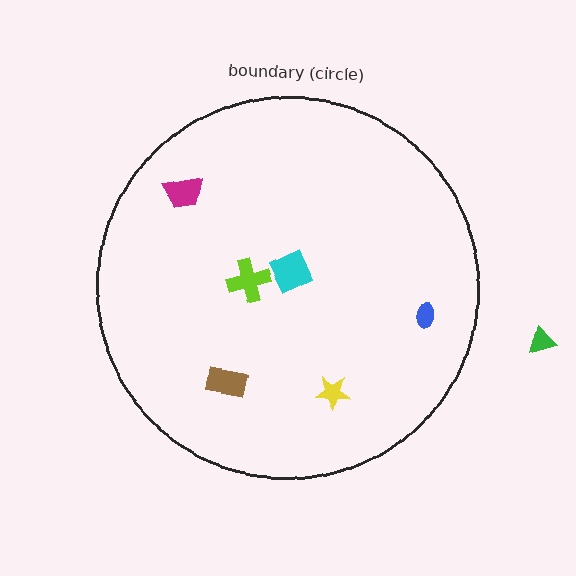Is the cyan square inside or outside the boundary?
Inside.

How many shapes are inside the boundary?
6 inside, 1 outside.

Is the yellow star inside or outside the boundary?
Inside.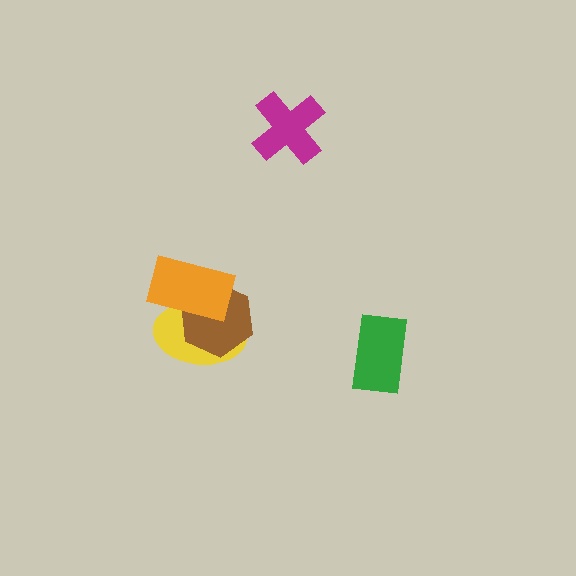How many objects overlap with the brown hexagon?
2 objects overlap with the brown hexagon.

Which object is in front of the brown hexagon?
The orange rectangle is in front of the brown hexagon.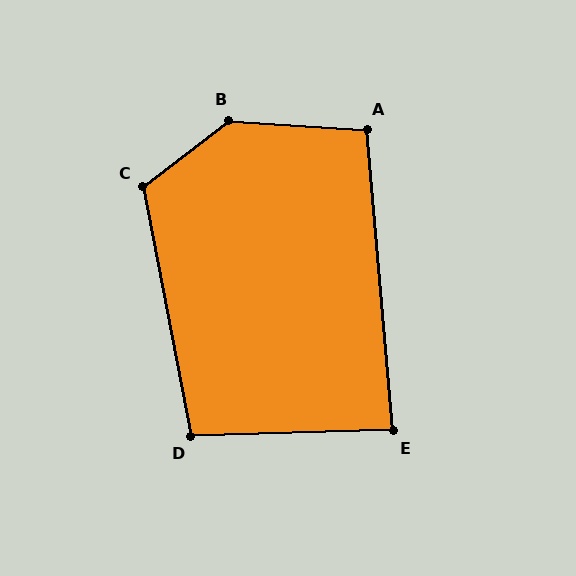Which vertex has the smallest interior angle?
E, at approximately 87 degrees.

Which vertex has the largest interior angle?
B, at approximately 139 degrees.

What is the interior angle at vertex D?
Approximately 99 degrees (obtuse).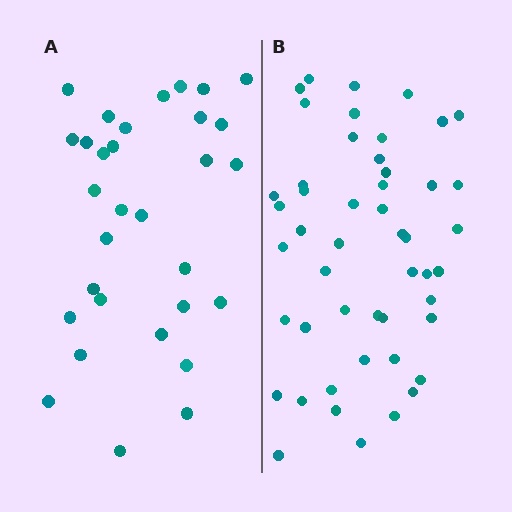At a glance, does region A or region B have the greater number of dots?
Region B (the right region) has more dots.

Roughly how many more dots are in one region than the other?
Region B has approximately 20 more dots than region A.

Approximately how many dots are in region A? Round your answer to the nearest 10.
About 30 dots. (The exact count is 31, which rounds to 30.)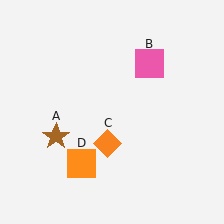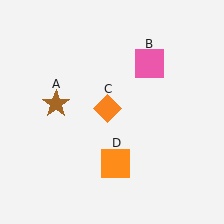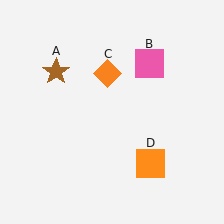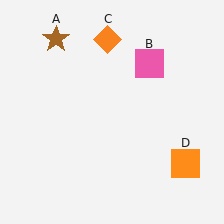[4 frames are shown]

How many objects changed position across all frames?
3 objects changed position: brown star (object A), orange diamond (object C), orange square (object D).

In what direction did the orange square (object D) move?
The orange square (object D) moved right.